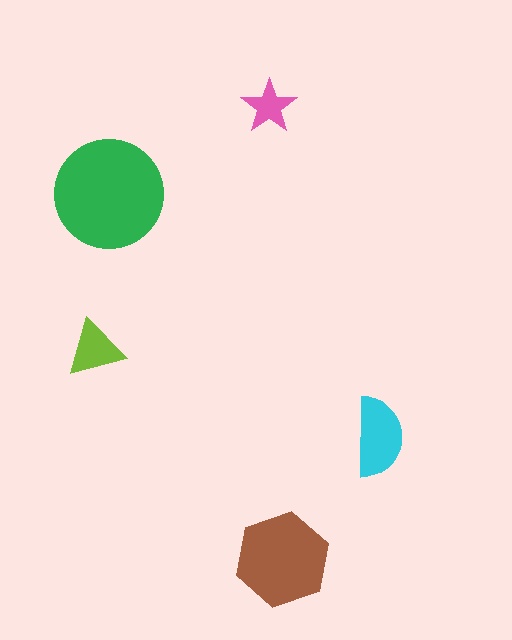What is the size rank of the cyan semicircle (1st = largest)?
3rd.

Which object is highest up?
The pink star is topmost.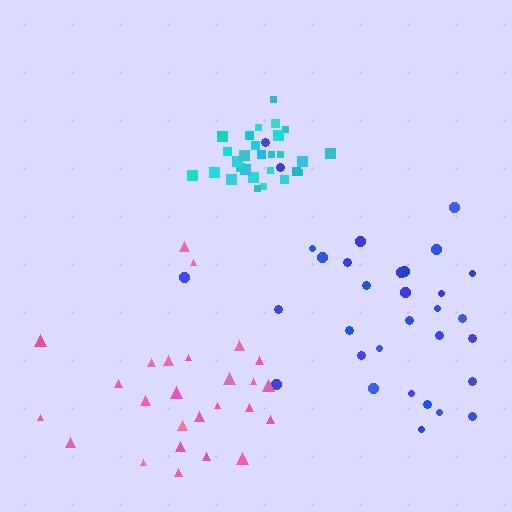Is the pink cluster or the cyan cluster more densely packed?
Cyan.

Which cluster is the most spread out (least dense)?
Blue.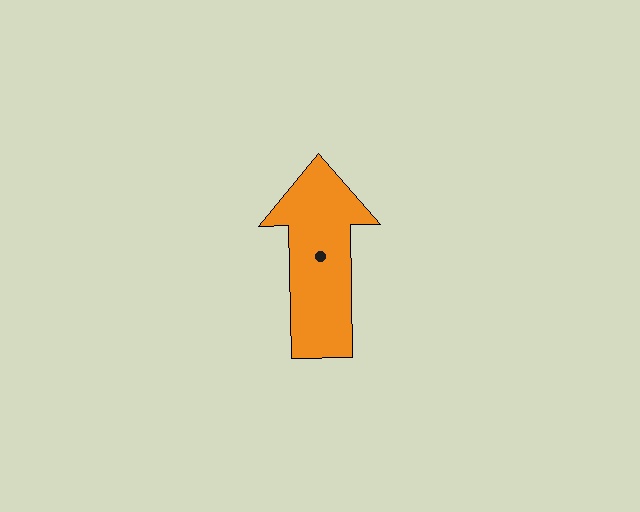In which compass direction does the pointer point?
North.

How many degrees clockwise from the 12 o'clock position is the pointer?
Approximately 359 degrees.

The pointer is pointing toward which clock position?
Roughly 12 o'clock.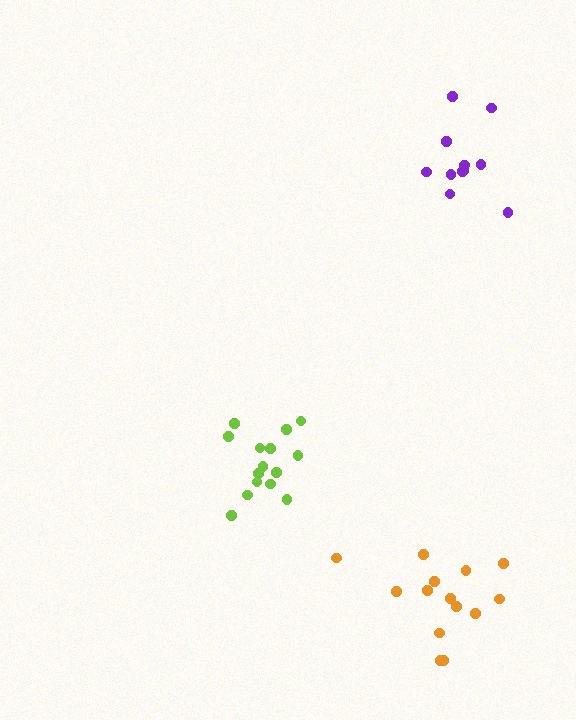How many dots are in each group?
Group 1: 15 dots, Group 2: 11 dots, Group 3: 14 dots (40 total).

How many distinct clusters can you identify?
There are 3 distinct clusters.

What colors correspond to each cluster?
The clusters are colored: lime, purple, orange.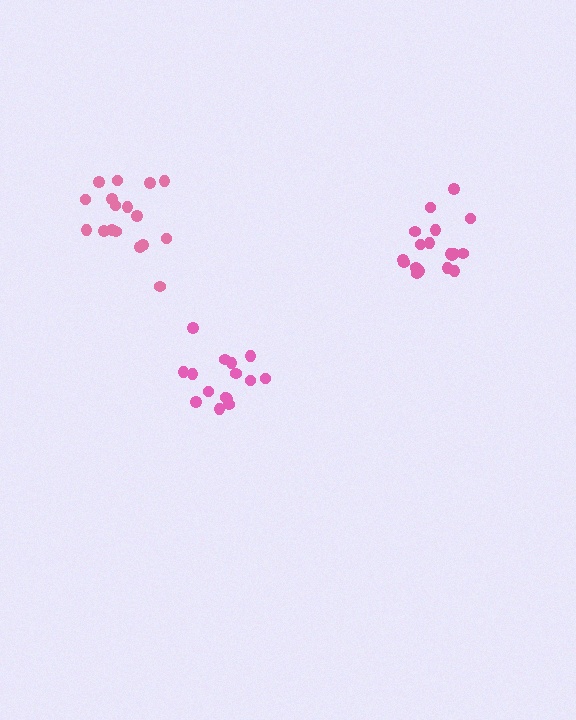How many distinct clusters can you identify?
There are 3 distinct clusters.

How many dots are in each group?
Group 1: 15 dots, Group 2: 17 dots, Group 3: 18 dots (50 total).